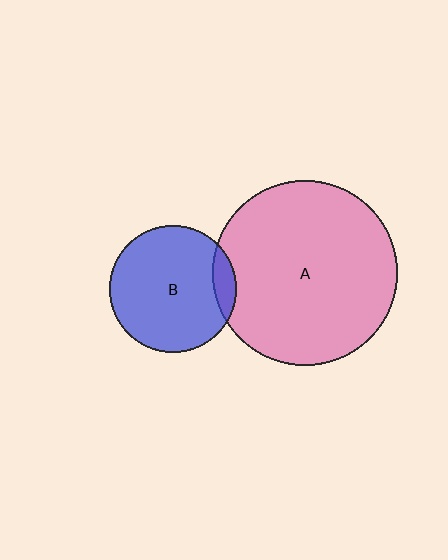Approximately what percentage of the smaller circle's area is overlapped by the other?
Approximately 10%.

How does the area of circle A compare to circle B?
Approximately 2.1 times.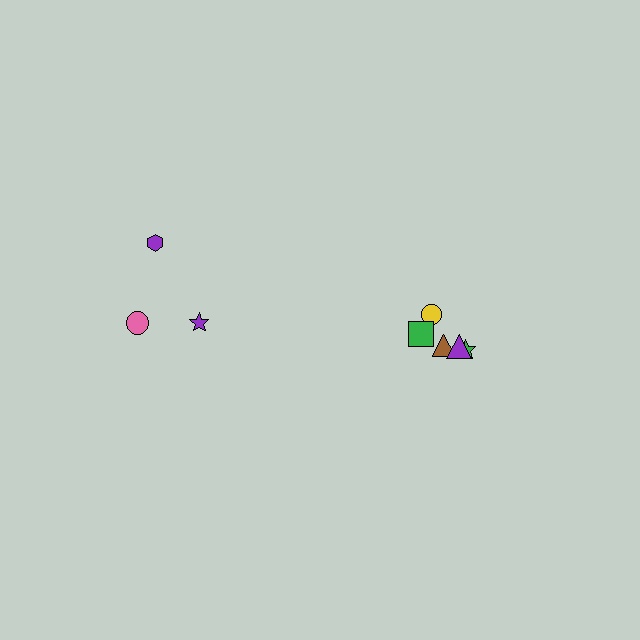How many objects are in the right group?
There are 5 objects.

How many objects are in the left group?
There are 3 objects.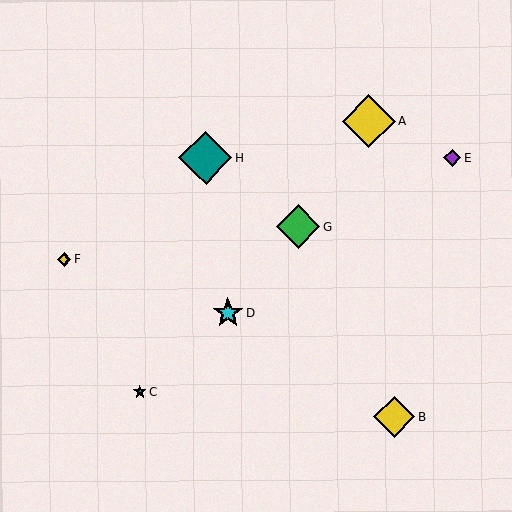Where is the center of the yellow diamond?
The center of the yellow diamond is at (64, 260).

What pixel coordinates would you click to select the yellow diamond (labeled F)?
Click at (64, 260) to select the yellow diamond F.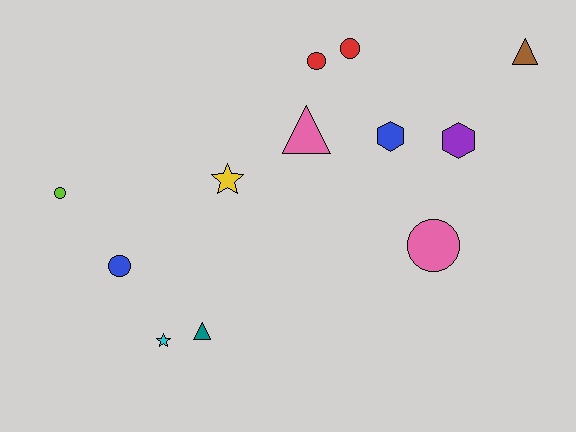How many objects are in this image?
There are 12 objects.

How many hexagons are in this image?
There are 2 hexagons.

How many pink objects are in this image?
There are 2 pink objects.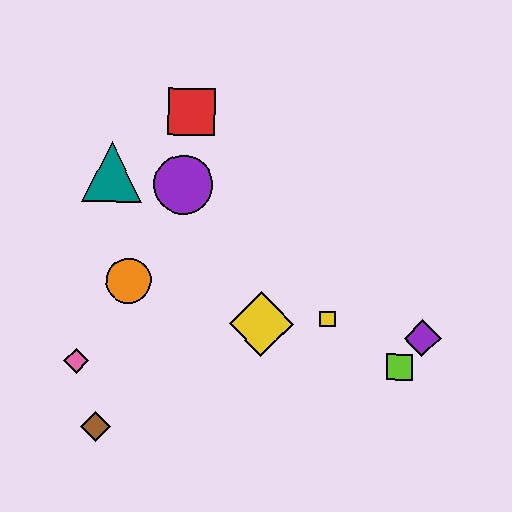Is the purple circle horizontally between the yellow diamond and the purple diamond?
No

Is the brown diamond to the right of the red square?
No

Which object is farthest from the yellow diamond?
The red square is farthest from the yellow diamond.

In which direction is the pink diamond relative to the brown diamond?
The pink diamond is above the brown diamond.